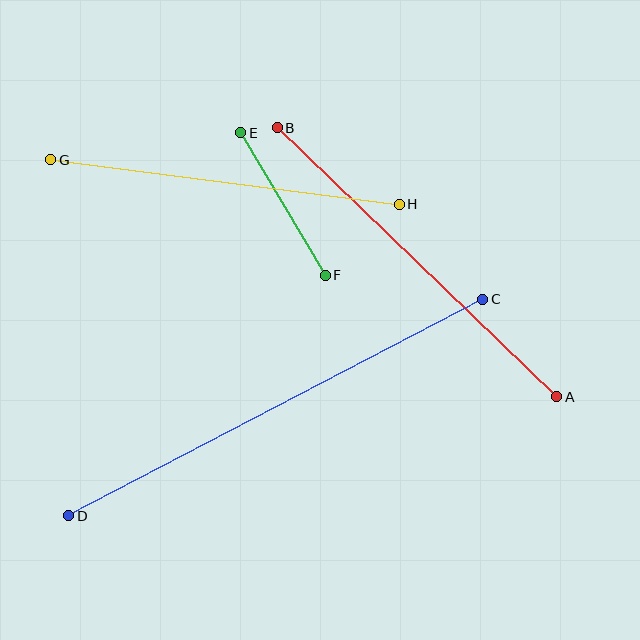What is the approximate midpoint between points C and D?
The midpoint is at approximately (276, 407) pixels.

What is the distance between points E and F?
The distance is approximately 166 pixels.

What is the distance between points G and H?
The distance is approximately 352 pixels.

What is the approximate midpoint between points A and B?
The midpoint is at approximately (417, 262) pixels.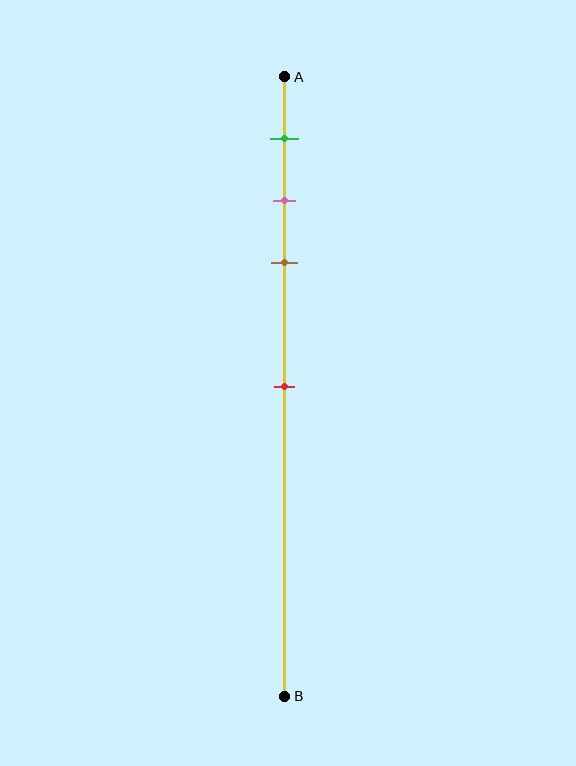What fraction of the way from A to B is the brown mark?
The brown mark is approximately 30% (0.3) of the way from A to B.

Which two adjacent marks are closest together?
The pink and brown marks are the closest adjacent pair.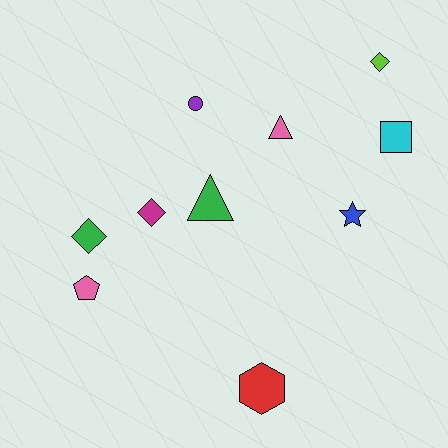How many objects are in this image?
There are 10 objects.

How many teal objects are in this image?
There are no teal objects.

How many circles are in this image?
There is 1 circle.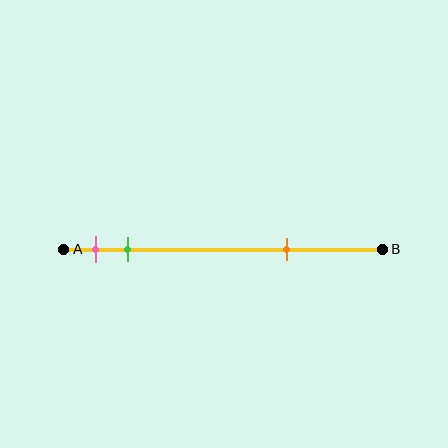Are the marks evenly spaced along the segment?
No, the marks are not evenly spaced.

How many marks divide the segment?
There are 3 marks dividing the segment.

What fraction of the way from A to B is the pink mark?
The pink mark is approximately 10% (0.1) of the way from A to B.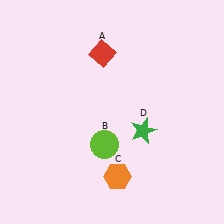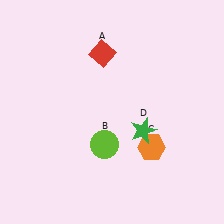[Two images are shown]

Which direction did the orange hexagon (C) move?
The orange hexagon (C) moved right.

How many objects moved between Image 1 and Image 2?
1 object moved between the two images.